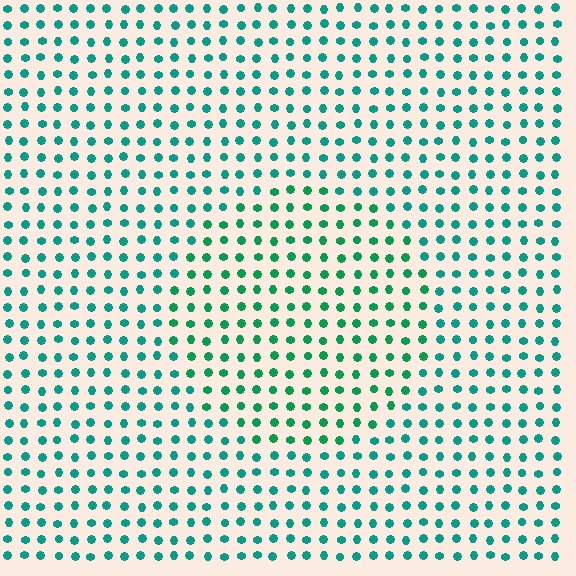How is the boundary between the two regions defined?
The boundary is defined purely by a slight shift in hue (about 22 degrees). Spacing, size, and orientation are identical on both sides.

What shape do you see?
I see a circle.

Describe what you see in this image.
The image is filled with small teal elements in a uniform arrangement. A circle-shaped region is visible where the elements are tinted to a slightly different hue, forming a subtle color boundary.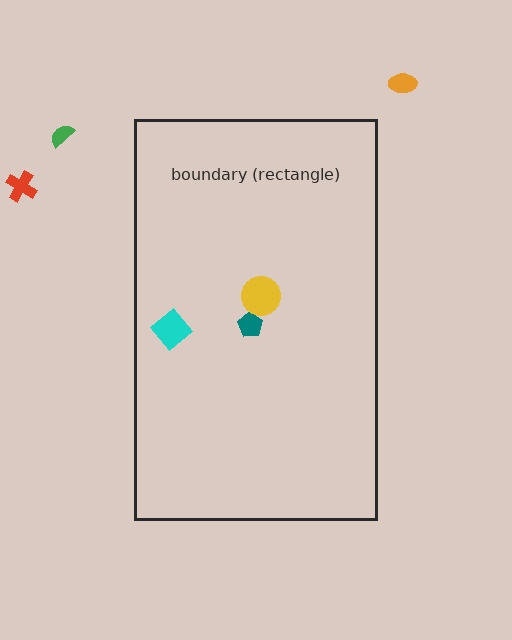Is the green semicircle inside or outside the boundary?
Outside.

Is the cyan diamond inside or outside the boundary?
Inside.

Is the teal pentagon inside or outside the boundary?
Inside.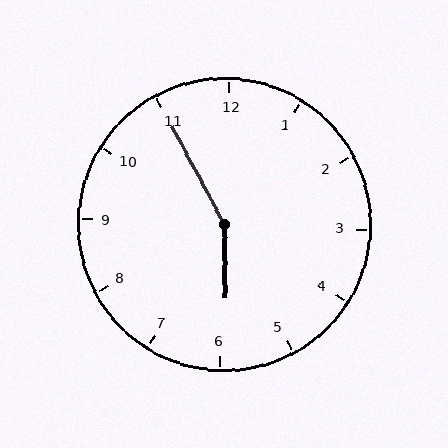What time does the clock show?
5:55.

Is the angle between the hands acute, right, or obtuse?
It is obtuse.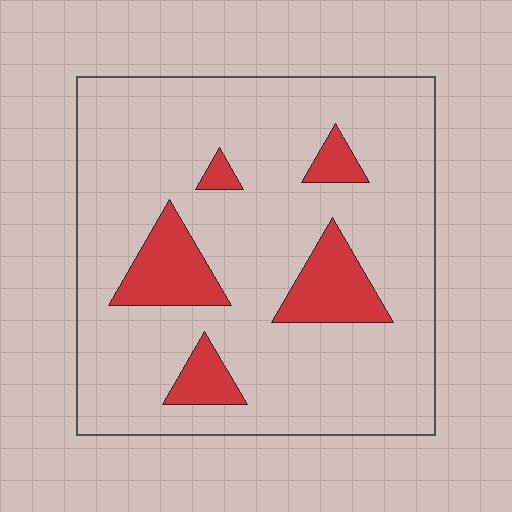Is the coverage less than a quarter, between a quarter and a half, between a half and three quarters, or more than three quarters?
Less than a quarter.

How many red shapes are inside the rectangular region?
5.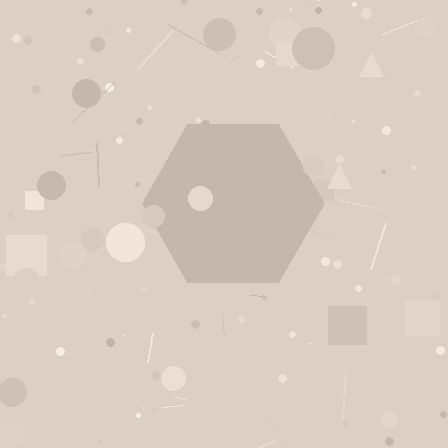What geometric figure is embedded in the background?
A hexagon is embedded in the background.